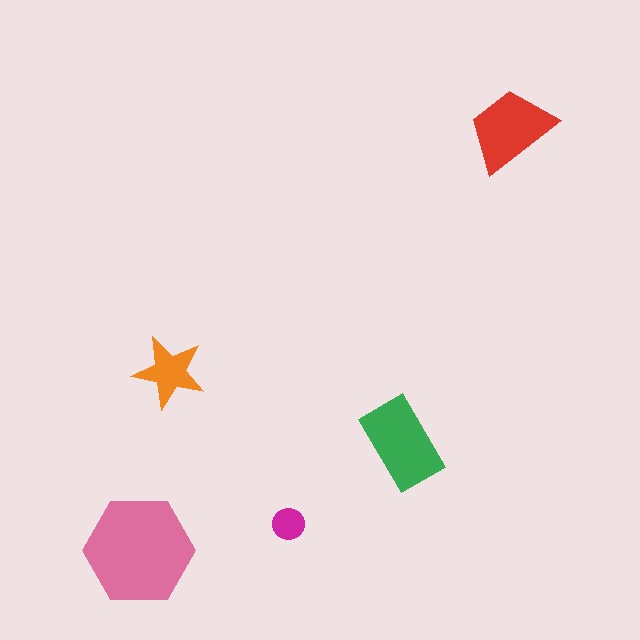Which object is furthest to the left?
The pink hexagon is leftmost.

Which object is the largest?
The pink hexagon.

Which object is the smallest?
The magenta circle.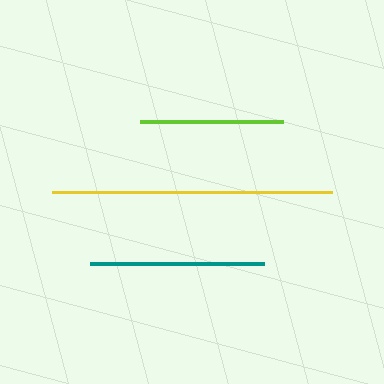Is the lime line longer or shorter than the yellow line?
The yellow line is longer than the lime line.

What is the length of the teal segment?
The teal segment is approximately 174 pixels long.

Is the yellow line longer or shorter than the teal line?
The yellow line is longer than the teal line.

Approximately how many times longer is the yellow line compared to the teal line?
The yellow line is approximately 1.6 times the length of the teal line.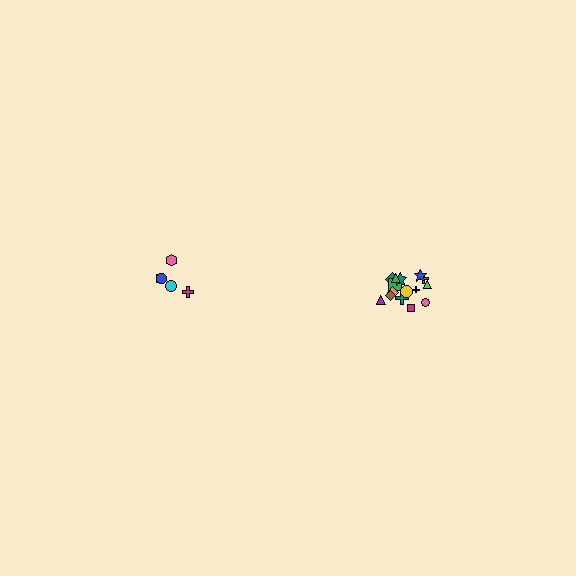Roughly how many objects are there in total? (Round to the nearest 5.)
Roughly 20 objects in total.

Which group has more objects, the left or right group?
The right group.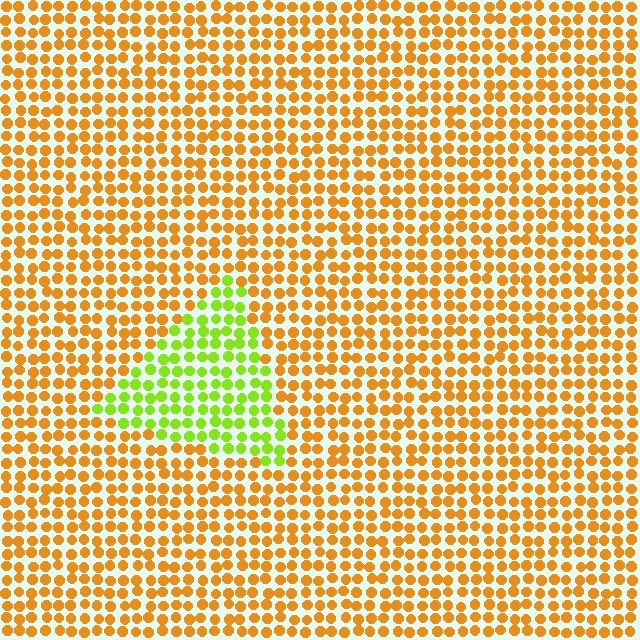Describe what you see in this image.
The image is filled with small orange elements in a uniform arrangement. A triangle-shaped region is visible where the elements are tinted to a slightly different hue, forming a subtle color boundary.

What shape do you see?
I see a triangle.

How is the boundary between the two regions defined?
The boundary is defined purely by a slight shift in hue (about 55 degrees). Spacing, size, and orientation are identical on both sides.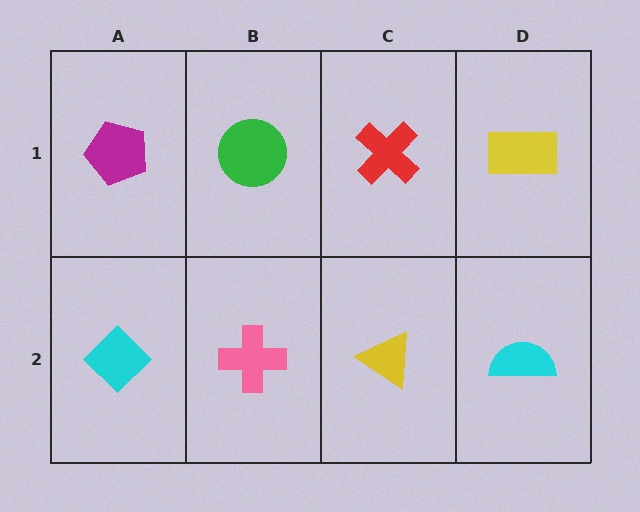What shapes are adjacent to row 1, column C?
A yellow triangle (row 2, column C), a green circle (row 1, column B), a yellow rectangle (row 1, column D).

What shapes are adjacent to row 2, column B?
A green circle (row 1, column B), a cyan diamond (row 2, column A), a yellow triangle (row 2, column C).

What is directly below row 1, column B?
A pink cross.